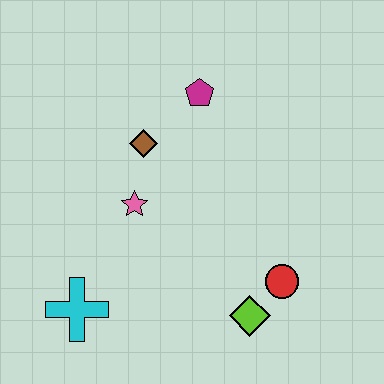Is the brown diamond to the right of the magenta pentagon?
No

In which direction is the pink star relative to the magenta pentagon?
The pink star is below the magenta pentagon.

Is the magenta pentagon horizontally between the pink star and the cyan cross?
No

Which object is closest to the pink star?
The brown diamond is closest to the pink star.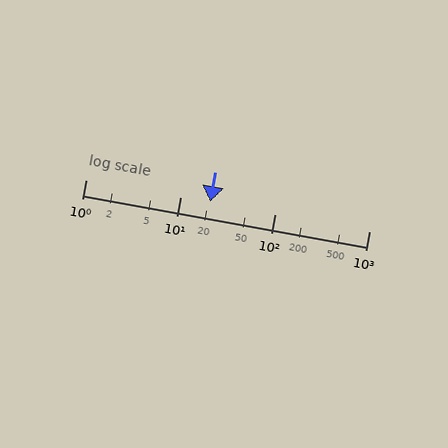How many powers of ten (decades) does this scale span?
The scale spans 3 decades, from 1 to 1000.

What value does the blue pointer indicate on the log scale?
The pointer indicates approximately 21.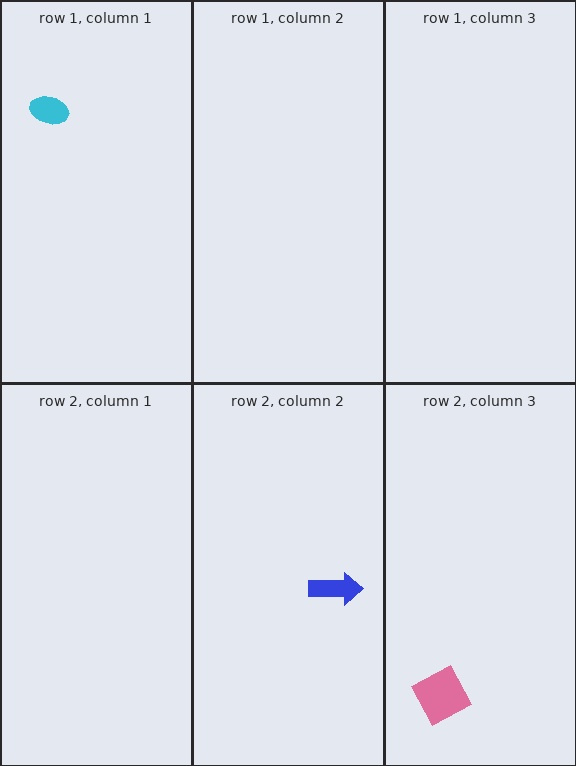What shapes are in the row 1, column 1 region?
The cyan ellipse.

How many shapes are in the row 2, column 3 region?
1.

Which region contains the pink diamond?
The row 2, column 3 region.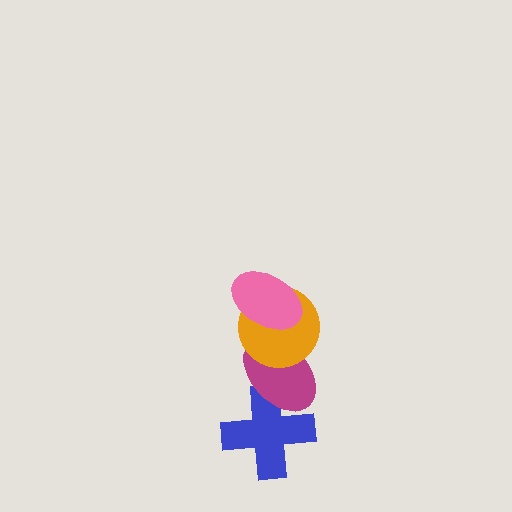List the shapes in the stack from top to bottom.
From top to bottom: the pink ellipse, the orange circle, the magenta ellipse, the blue cross.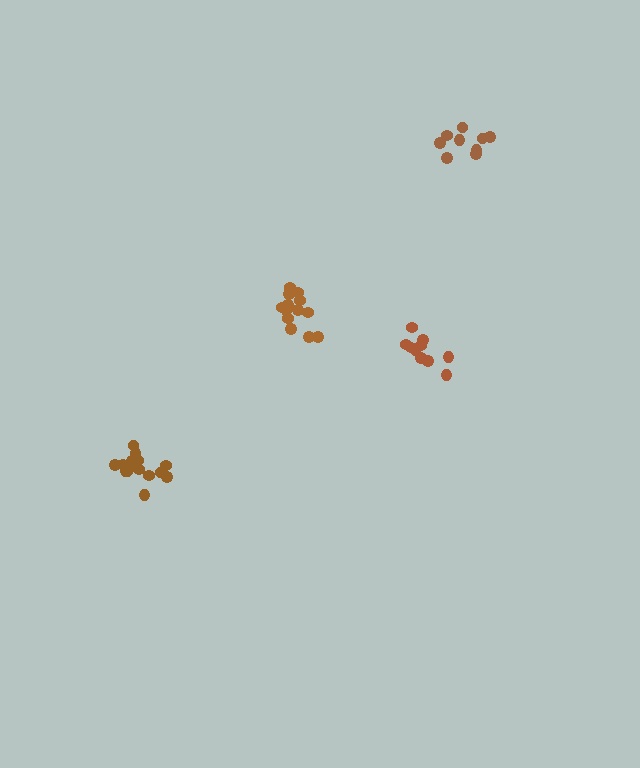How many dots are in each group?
Group 1: 13 dots, Group 2: 10 dots, Group 3: 15 dots, Group 4: 9 dots (47 total).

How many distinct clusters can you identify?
There are 4 distinct clusters.